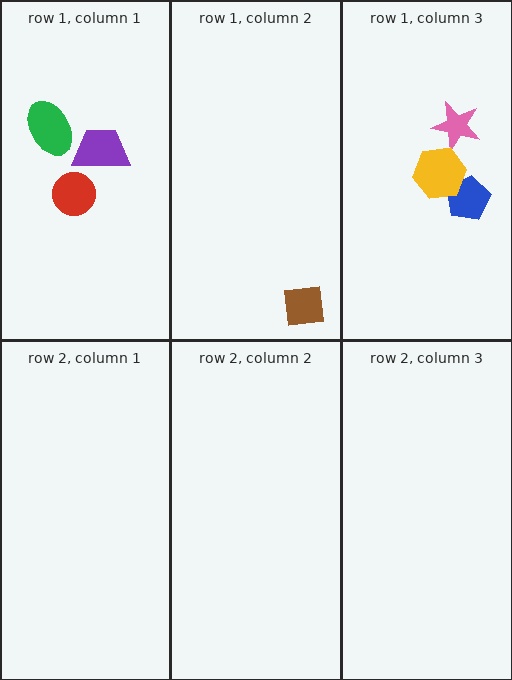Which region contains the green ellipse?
The row 1, column 1 region.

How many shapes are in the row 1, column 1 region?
3.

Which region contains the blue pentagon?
The row 1, column 3 region.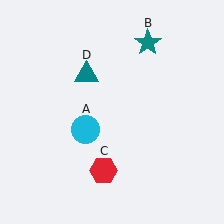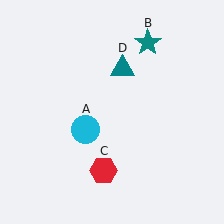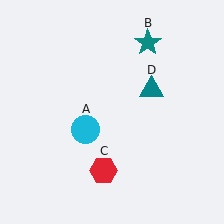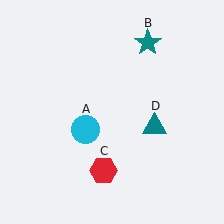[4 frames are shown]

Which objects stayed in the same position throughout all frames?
Cyan circle (object A) and teal star (object B) and red hexagon (object C) remained stationary.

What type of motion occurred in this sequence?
The teal triangle (object D) rotated clockwise around the center of the scene.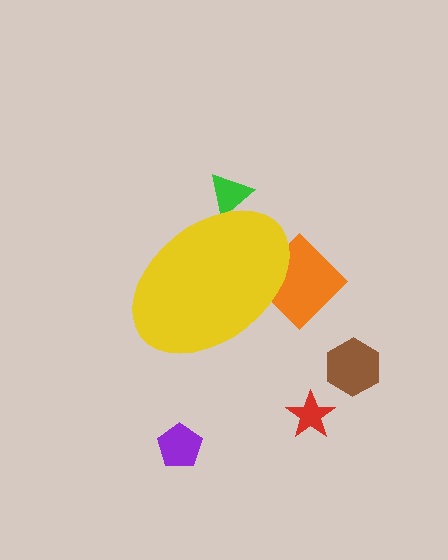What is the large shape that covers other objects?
A yellow ellipse.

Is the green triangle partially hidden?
Yes, the green triangle is partially hidden behind the yellow ellipse.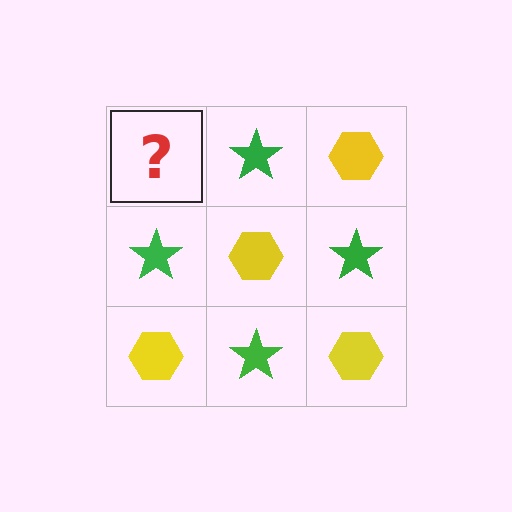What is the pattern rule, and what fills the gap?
The rule is that it alternates yellow hexagon and green star in a checkerboard pattern. The gap should be filled with a yellow hexagon.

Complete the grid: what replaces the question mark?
The question mark should be replaced with a yellow hexagon.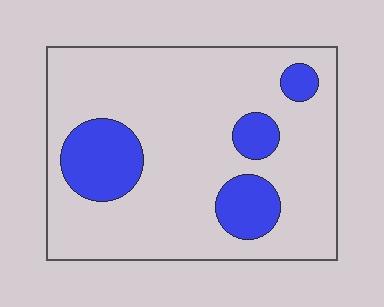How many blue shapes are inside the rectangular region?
4.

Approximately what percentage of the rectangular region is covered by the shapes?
Approximately 20%.